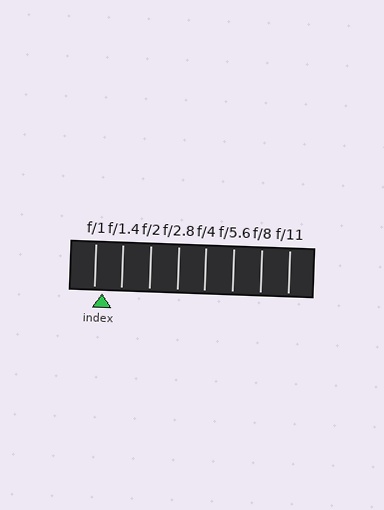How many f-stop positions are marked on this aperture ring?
There are 8 f-stop positions marked.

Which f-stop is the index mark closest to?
The index mark is closest to f/1.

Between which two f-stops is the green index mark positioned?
The index mark is between f/1 and f/1.4.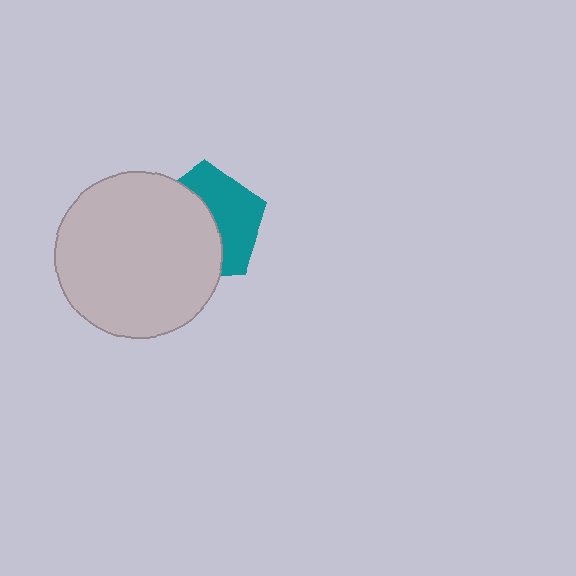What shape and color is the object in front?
The object in front is a light gray circle.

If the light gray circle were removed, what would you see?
You would see the complete teal pentagon.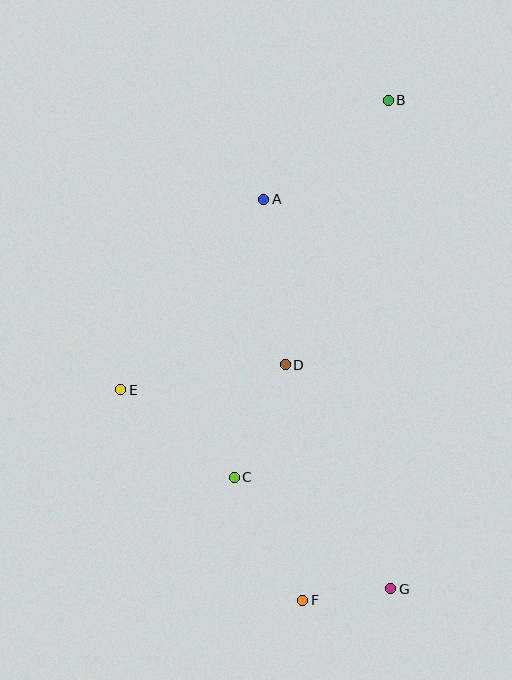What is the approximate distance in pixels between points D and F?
The distance between D and F is approximately 236 pixels.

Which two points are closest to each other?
Points F and G are closest to each other.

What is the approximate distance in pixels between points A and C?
The distance between A and C is approximately 280 pixels.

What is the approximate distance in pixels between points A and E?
The distance between A and E is approximately 238 pixels.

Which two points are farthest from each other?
Points B and F are farthest from each other.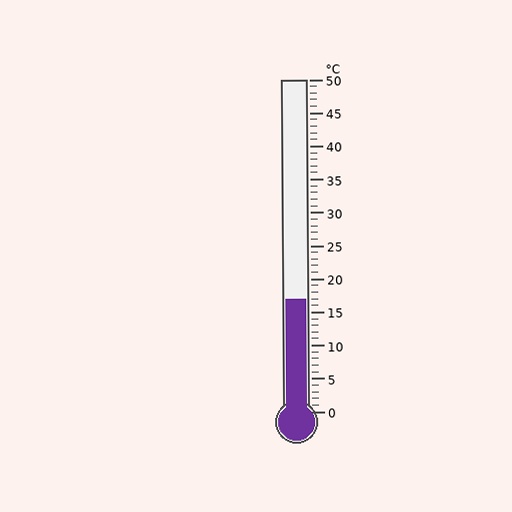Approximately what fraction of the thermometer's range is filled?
The thermometer is filled to approximately 35% of its range.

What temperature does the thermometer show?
The thermometer shows approximately 17°C.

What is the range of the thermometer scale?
The thermometer scale ranges from 0°C to 50°C.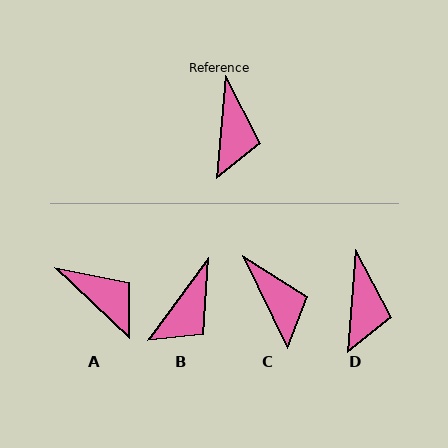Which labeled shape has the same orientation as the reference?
D.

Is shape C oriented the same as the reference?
No, it is off by about 31 degrees.